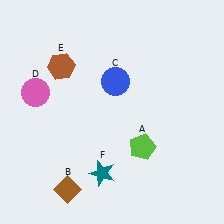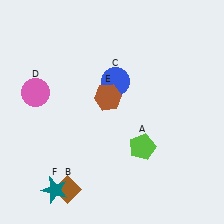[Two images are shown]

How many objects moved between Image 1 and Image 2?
2 objects moved between the two images.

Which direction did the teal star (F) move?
The teal star (F) moved left.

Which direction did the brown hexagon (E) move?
The brown hexagon (E) moved right.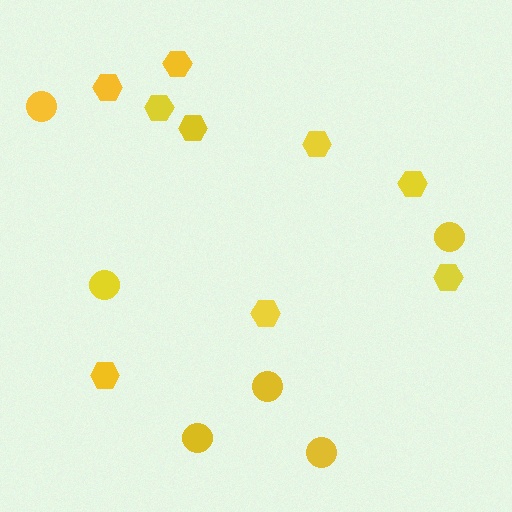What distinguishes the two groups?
There are 2 groups: one group of circles (6) and one group of hexagons (9).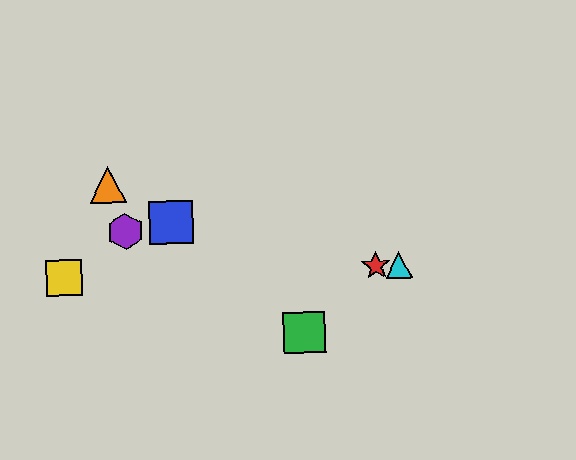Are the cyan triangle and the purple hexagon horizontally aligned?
No, the cyan triangle is at y≈265 and the purple hexagon is at y≈231.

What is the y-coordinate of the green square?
The green square is at y≈333.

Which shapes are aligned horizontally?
The red star, the yellow square, the cyan triangle are aligned horizontally.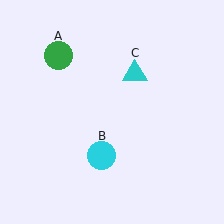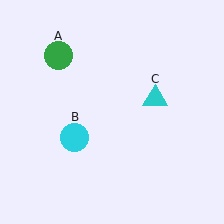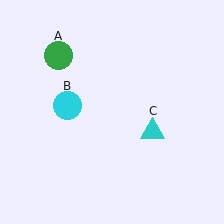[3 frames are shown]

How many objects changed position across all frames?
2 objects changed position: cyan circle (object B), cyan triangle (object C).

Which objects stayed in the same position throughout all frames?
Green circle (object A) remained stationary.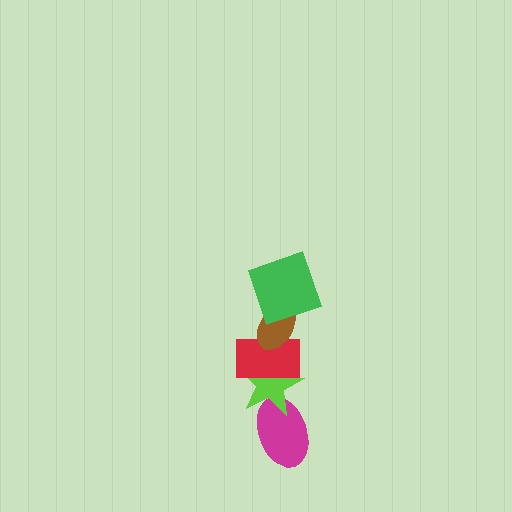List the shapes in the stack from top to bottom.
From top to bottom: the green square, the brown ellipse, the red rectangle, the lime star, the magenta ellipse.